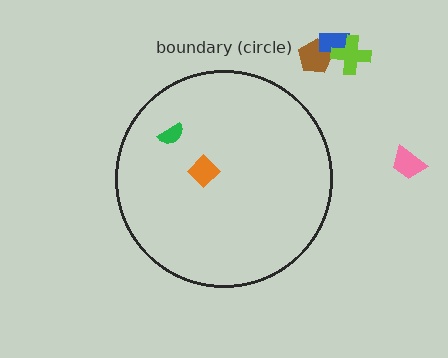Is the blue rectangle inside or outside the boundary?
Outside.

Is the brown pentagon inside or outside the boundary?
Outside.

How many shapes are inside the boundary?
2 inside, 4 outside.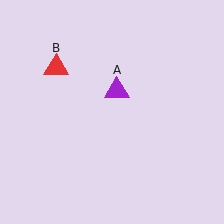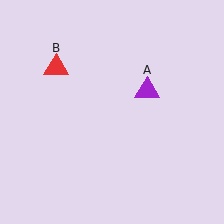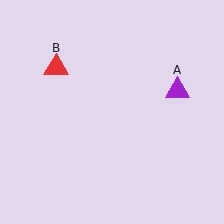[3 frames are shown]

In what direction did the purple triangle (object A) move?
The purple triangle (object A) moved right.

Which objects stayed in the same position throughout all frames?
Red triangle (object B) remained stationary.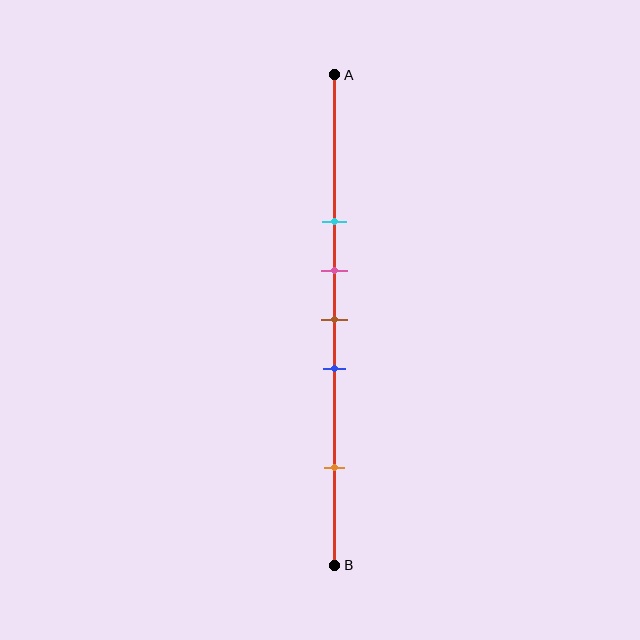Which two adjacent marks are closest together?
The pink and brown marks are the closest adjacent pair.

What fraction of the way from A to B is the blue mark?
The blue mark is approximately 60% (0.6) of the way from A to B.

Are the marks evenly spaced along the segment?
No, the marks are not evenly spaced.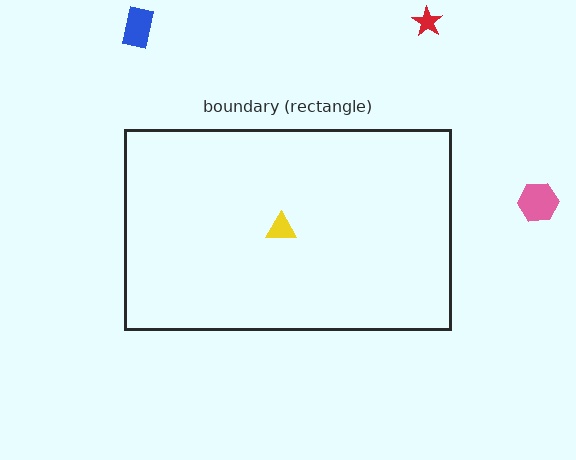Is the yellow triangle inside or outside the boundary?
Inside.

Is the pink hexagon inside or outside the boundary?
Outside.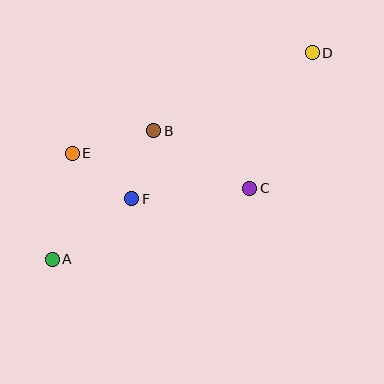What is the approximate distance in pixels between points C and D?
The distance between C and D is approximately 150 pixels.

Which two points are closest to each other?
Points B and F are closest to each other.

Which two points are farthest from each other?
Points A and D are farthest from each other.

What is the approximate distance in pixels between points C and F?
The distance between C and F is approximately 118 pixels.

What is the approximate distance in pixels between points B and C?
The distance between B and C is approximately 112 pixels.